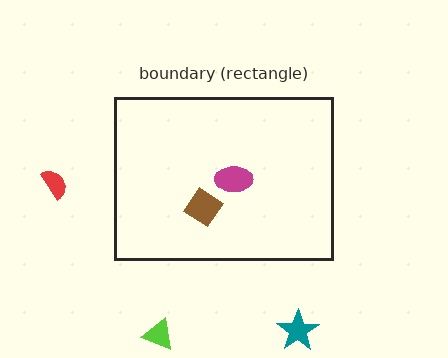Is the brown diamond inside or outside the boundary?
Inside.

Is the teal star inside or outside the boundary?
Outside.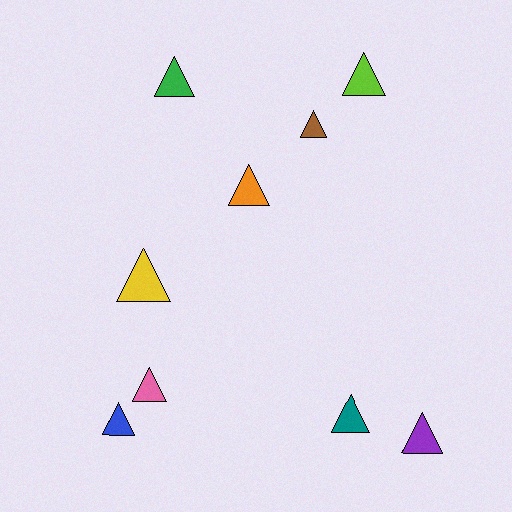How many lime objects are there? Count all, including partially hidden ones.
There is 1 lime object.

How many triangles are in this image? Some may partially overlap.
There are 9 triangles.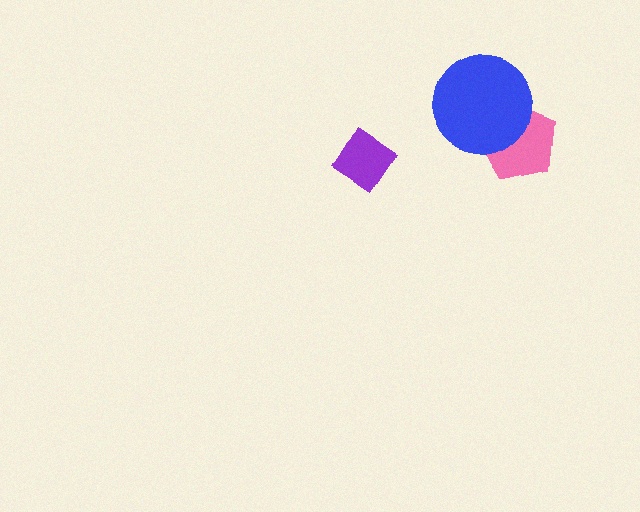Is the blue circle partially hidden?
No, no other shape covers it.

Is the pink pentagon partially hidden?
Yes, it is partially covered by another shape.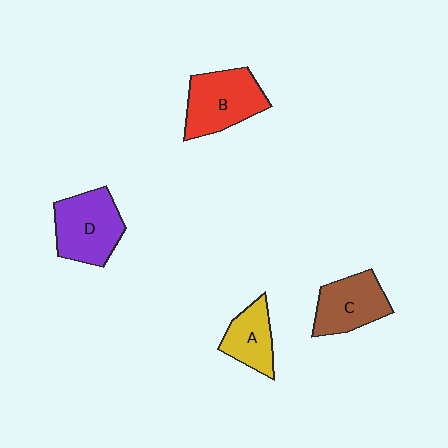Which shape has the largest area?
Shape D (purple).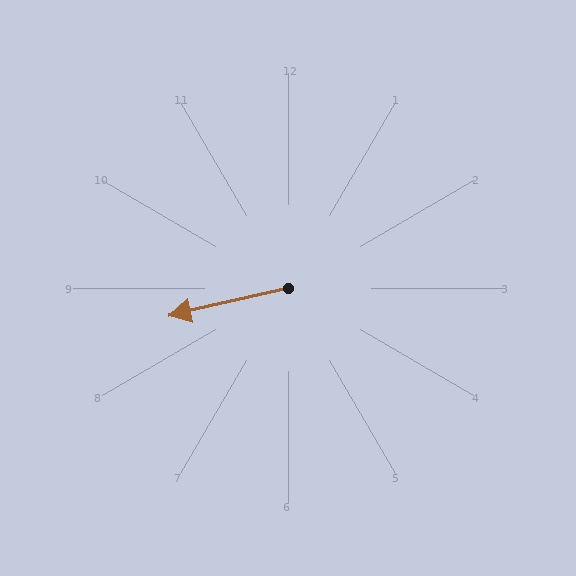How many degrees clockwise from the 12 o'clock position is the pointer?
Approximately 257 degrees.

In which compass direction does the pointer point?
West.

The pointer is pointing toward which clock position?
Roughly 9 o'clock.